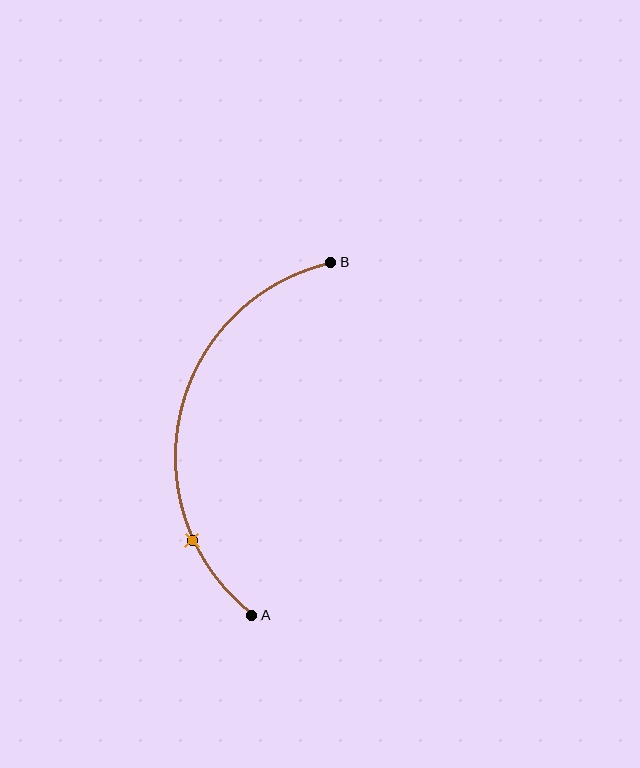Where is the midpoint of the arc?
The arc midpoint is the point on the curve farthest from the straight line joining A and B. It sits to the left of that line.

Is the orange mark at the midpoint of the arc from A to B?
No. The orange mark lies on the arc but is closer to endpoint A. The arc midpoint would be at the point on the curve equidistant along the arc from both A and B.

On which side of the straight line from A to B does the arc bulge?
The arc bulges to the left of the straight line connecting A and B.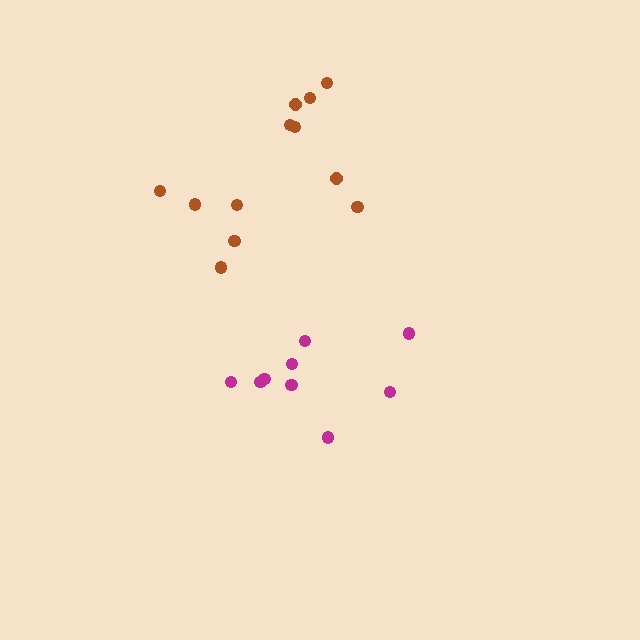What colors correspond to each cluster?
The clusters are colored: brown, magenta.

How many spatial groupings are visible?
There are 2 spatial groupings.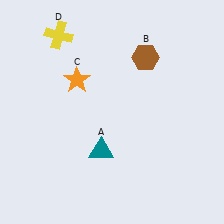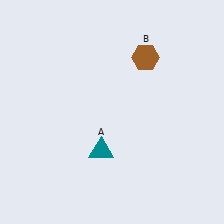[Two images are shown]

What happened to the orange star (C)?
The orange star (C) was removed in Image 2. It was in the top-left area of Image 1.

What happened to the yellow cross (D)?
The yellow cross (D) was removed in Image 2. It was in the top-left area of Image 1.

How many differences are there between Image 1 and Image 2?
There are 2 differences between the two images.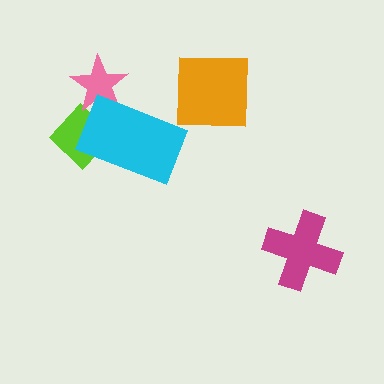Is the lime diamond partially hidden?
Yes, it is partially covered by another shape.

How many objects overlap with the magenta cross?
0 objects overlap with the magenta cross.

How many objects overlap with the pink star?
2 objects overlap with the pink star.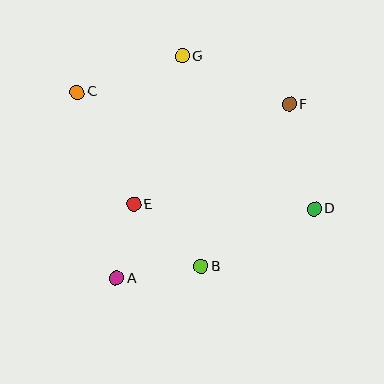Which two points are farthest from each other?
Points C and D are farthest from each other.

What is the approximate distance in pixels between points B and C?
The distance between B and C is approximately 213 pixels.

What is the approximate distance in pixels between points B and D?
The distance between B and D is approximately 127 pixels.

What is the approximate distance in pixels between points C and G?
The distance between C and G is approximately 111 pixels.